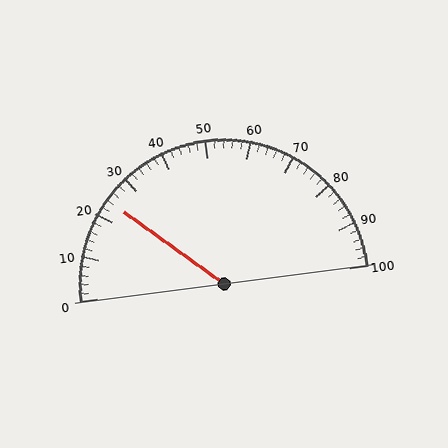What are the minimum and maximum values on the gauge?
The gauge ranges from 0 to 100.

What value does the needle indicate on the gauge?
The needle indicates approximately 24.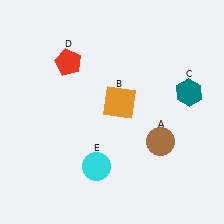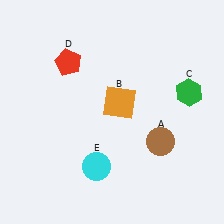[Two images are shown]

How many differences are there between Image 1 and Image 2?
There is 1 difference between the two images.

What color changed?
The hexagon (C) changed from teal in Image 1 to green in Image 2.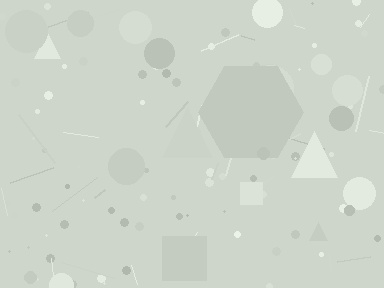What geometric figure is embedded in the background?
A hexagon is embedded in the background.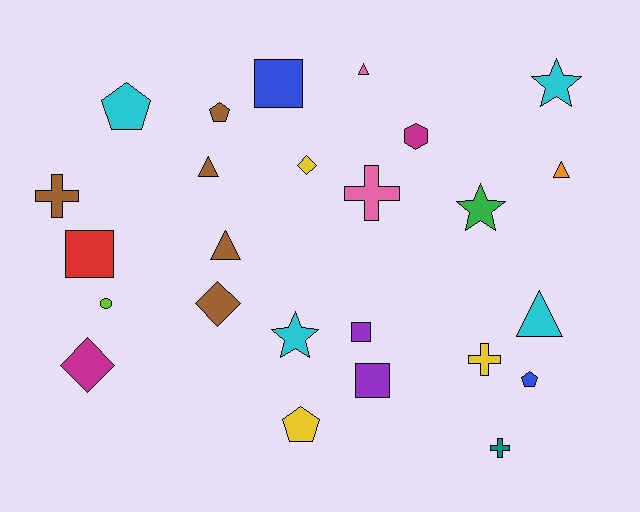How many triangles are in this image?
There are 5 triangles.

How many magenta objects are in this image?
There are 2 magenta objects.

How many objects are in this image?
There are 25 objects.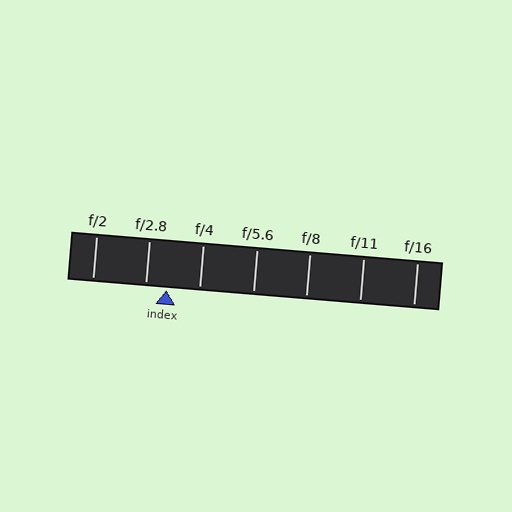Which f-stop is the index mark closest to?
The index mark is closest to f/2.8.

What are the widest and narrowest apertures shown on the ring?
The widest aperture shown is f/2 and the narrowest is f/16.